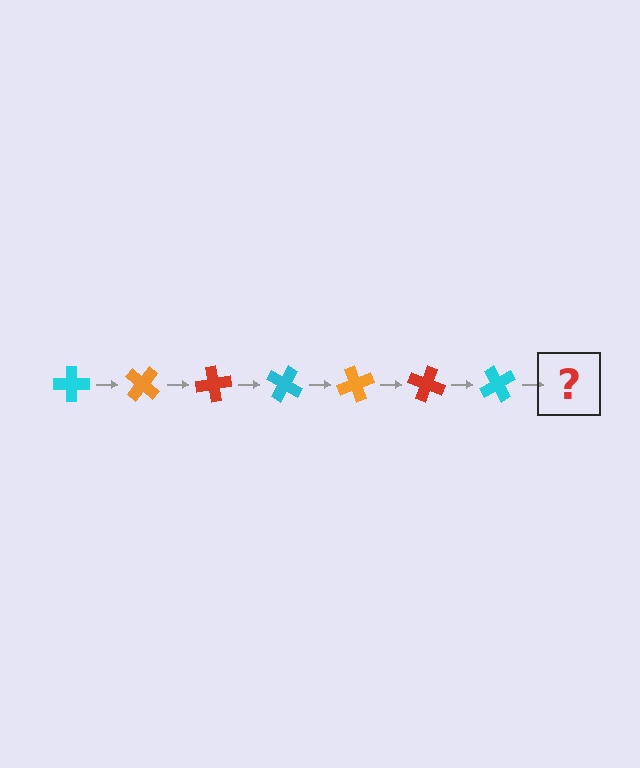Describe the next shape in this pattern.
It should be an orange cross, rotated 280 degrees from the start.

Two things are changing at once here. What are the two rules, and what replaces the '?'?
The two rules are that it rotates 40 degrees each step and the color cycles through cyan, orange, and red. The '?' should be an orange cross, rotated 280 degrees from the start.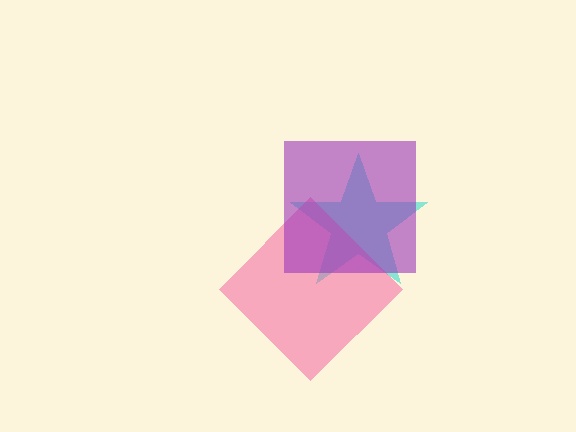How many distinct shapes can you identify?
There are 3 distinct shapes: a cyan star, a pink diamond, a purple square.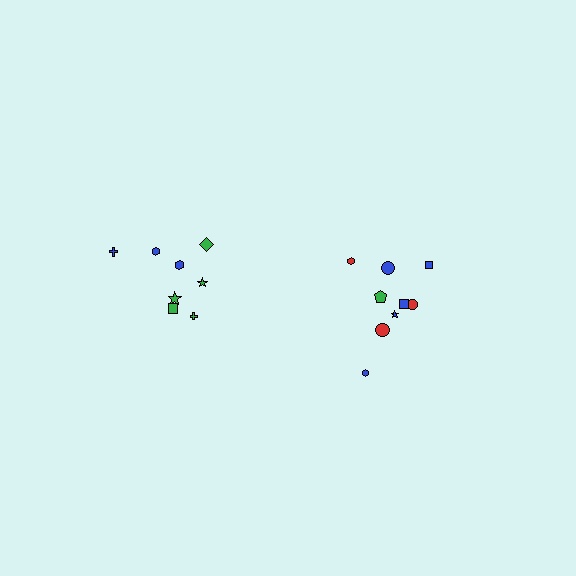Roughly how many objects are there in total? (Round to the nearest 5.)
Roughly 20 objects in total.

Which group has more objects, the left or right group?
The right group.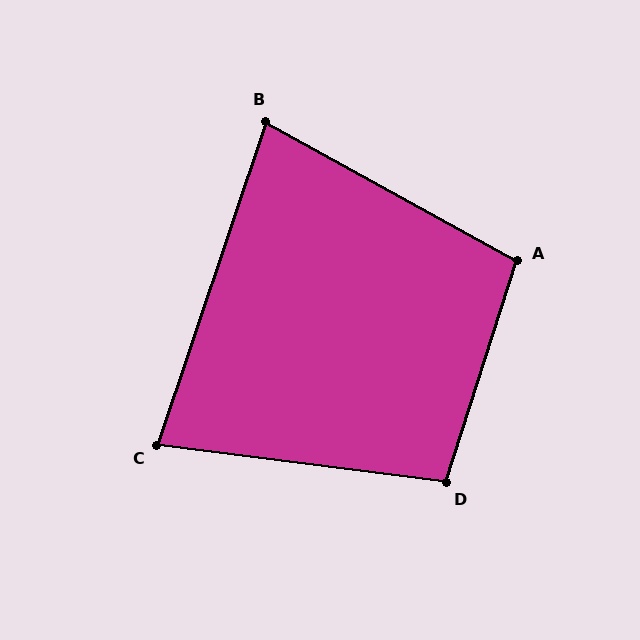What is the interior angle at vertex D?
Approximately 100 degrees (obtuse).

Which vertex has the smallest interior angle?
C, at approximately 79 degrees.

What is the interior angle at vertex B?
Approximately 80 degrees (acute).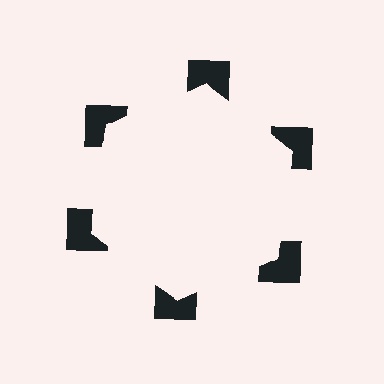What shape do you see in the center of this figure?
An illusory hexagon — its edges are inferred from the aligned wedge cuts in the notched squares, not physically drawn.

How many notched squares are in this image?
There are 6 — one at each vertex of the illusory hexagon.